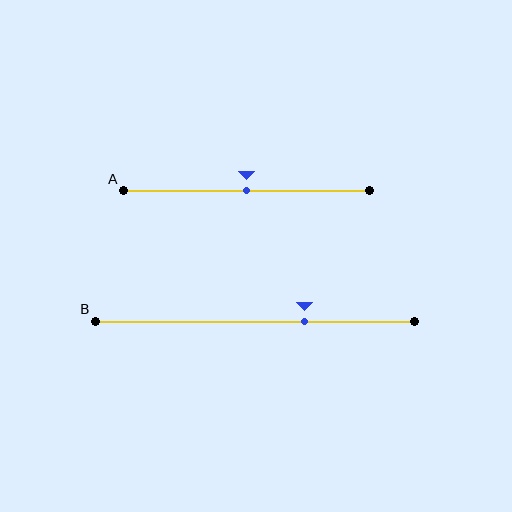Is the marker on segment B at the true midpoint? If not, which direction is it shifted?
No, the marker on segment B is shifted to the right by about 16% of the segment length.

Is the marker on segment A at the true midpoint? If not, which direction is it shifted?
Yes, the marker on segment A is at the true midpoint.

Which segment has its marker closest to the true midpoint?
Segment A has its marker closest to the true midpoint.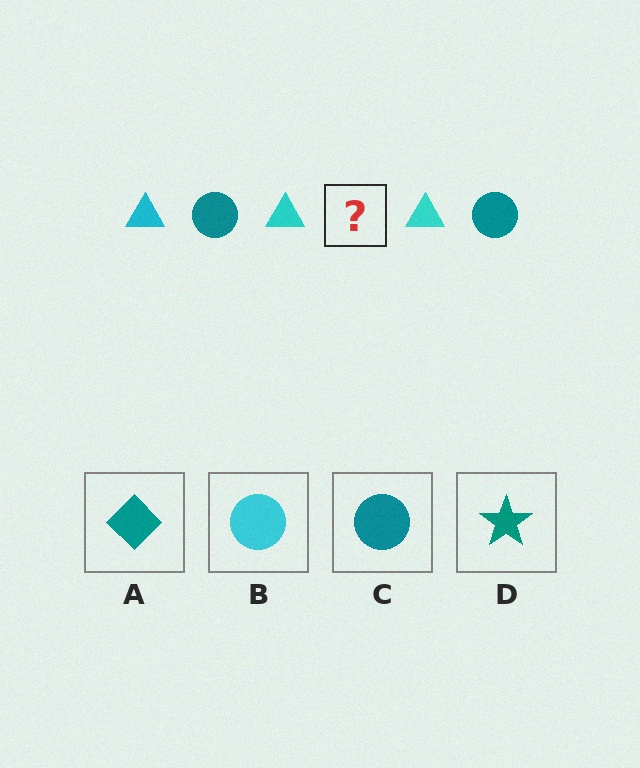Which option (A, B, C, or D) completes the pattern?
C.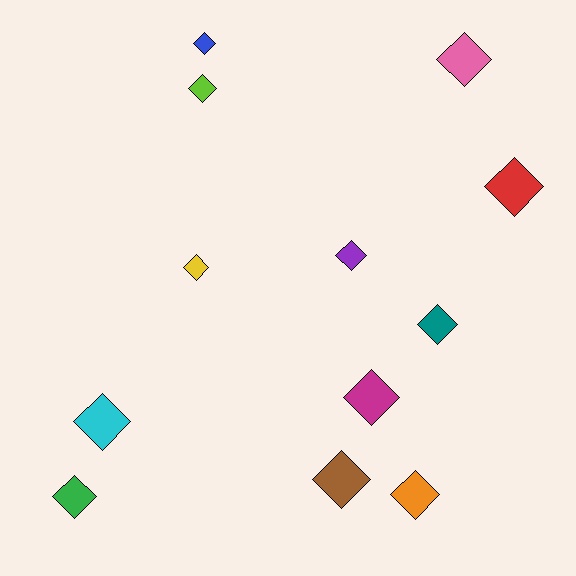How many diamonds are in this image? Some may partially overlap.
There are 12 diamonds.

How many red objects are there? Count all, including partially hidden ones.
There is 1 red object.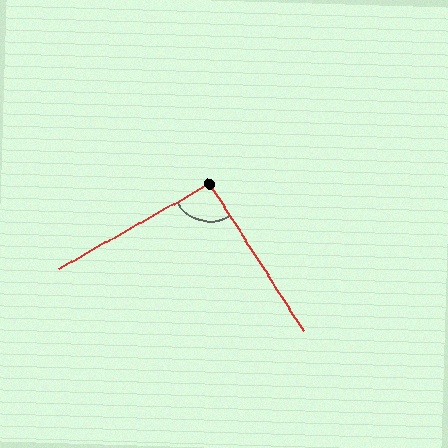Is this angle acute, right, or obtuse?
It is approximately a right angle.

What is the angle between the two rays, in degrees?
Approximately 93 degrees.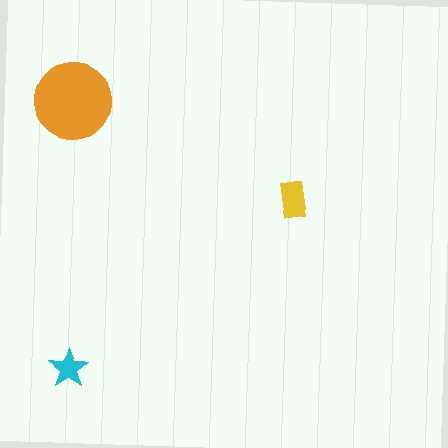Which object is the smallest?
The cyan star.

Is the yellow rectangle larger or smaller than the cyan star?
Larger.